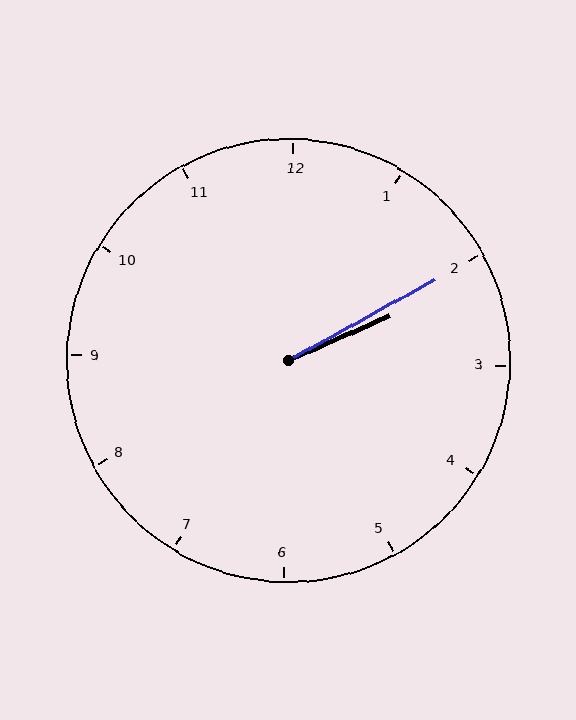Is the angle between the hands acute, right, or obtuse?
It is acute.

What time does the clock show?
2:10.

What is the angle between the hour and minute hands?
Approximately 5 degrees.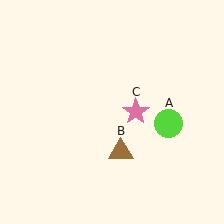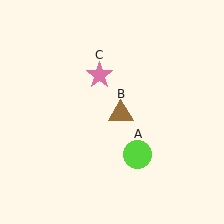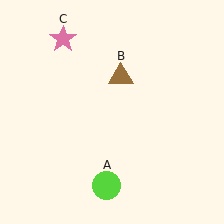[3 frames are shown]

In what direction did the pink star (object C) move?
The pink star (object C) moved up and to the left.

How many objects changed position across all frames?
3 objects changed position: lime circle (object A), brown triangle (object B), pink star (object C).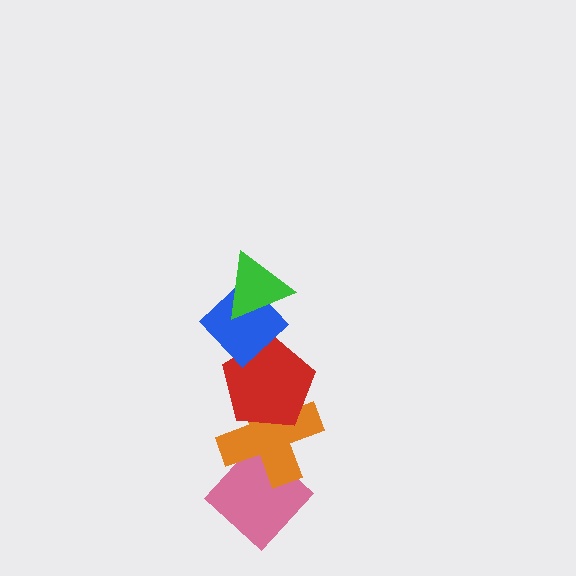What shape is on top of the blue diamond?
The green triangle is on top of the blue diamond.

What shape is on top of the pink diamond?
The orange cross is on top of the pink diamond.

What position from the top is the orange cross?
The orange cross is 4th from the top.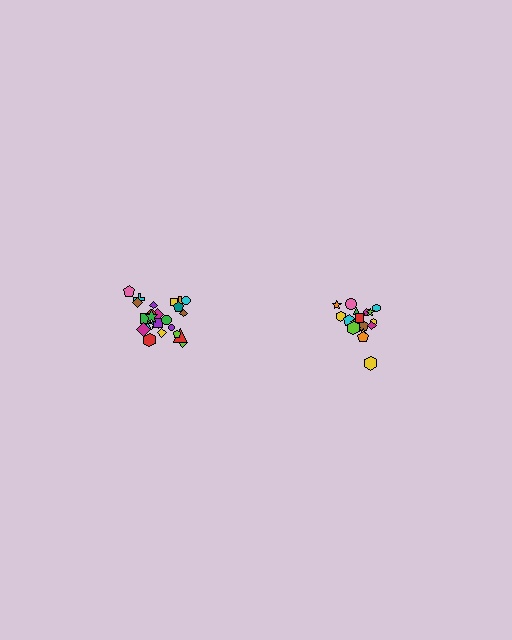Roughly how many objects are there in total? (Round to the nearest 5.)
Roughly 45 objects in total.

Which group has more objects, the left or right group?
The left group.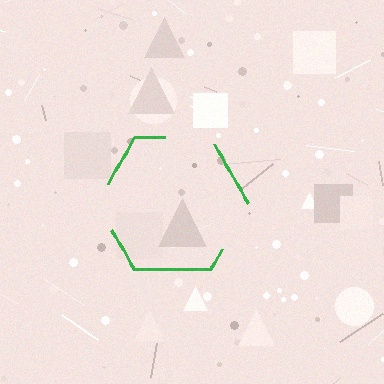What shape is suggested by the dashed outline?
The dashed outline suggests a hexagon.